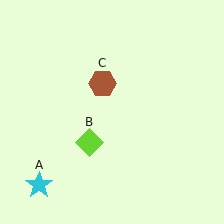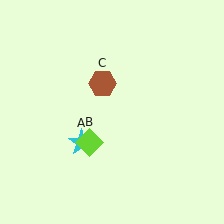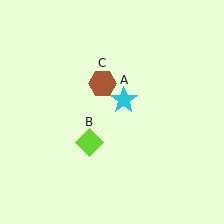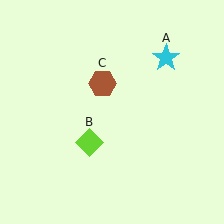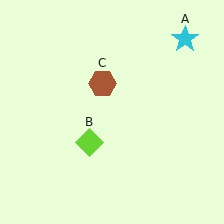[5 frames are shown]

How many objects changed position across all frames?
1 object changed position: cyan star (object A).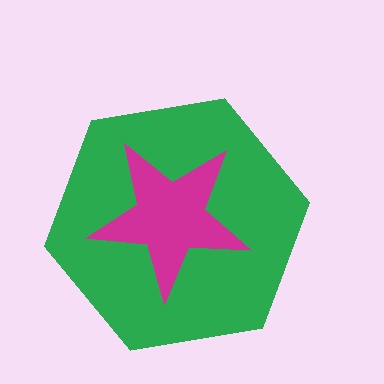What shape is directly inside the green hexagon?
The magenta star.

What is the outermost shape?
The green hexagon.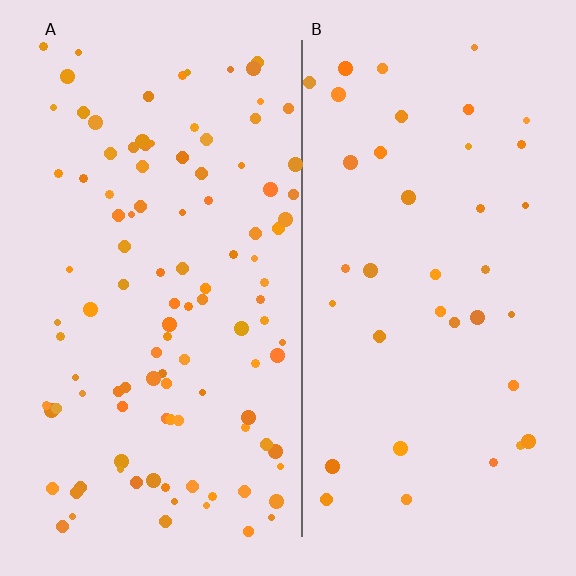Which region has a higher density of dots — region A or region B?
A (the left).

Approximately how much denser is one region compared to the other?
Approximately 2.8× — region A over region B.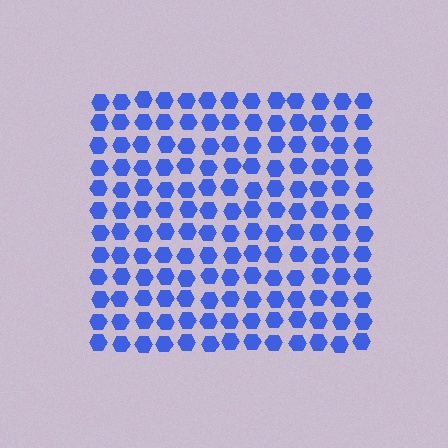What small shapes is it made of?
It is made of small hexagons.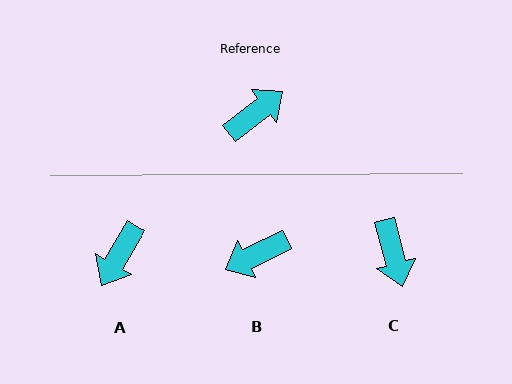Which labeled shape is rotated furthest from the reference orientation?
B, about 167 degrees away.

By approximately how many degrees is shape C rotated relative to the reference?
Approximately 113 degrees clockwise.